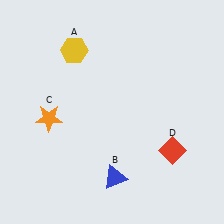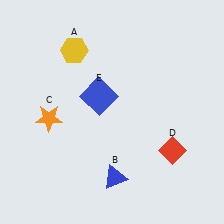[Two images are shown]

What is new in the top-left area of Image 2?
A blue square (E) was added in the top-left area of Image 2.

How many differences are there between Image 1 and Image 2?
There is 1 difference between the two images.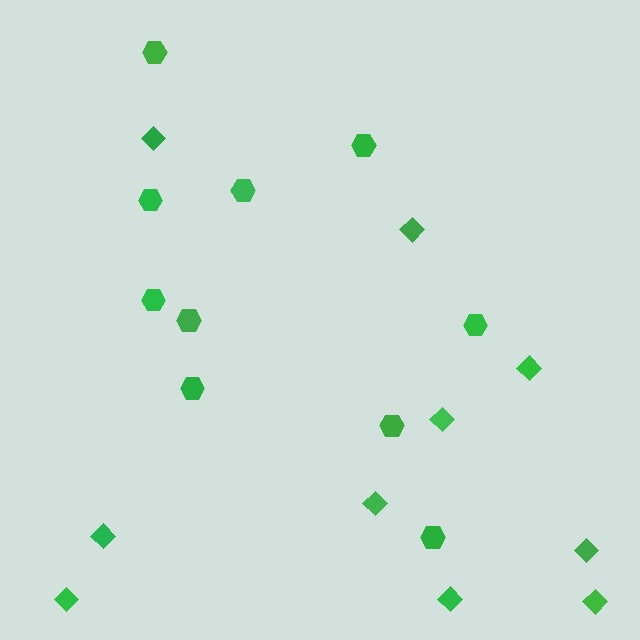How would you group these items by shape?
There are 2 groups: one group of hexagons (10) and one group of diamonds (10).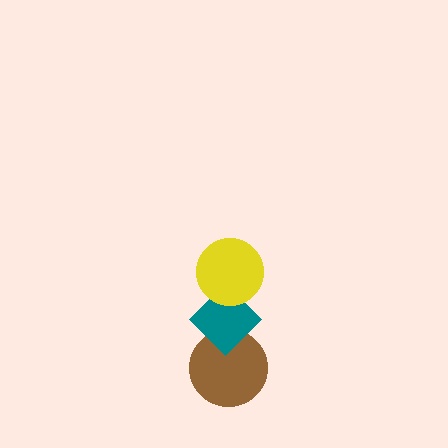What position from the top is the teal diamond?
The teal diamond is 2nd from the top.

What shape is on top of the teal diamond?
The yellow circle is on top of the teal diamond.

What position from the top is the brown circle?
The brown circle is 3rd from the top.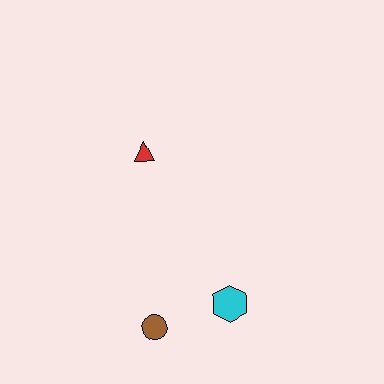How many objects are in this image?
There are 3 objects.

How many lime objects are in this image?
There are no lime objects.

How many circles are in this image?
There is 1 circle.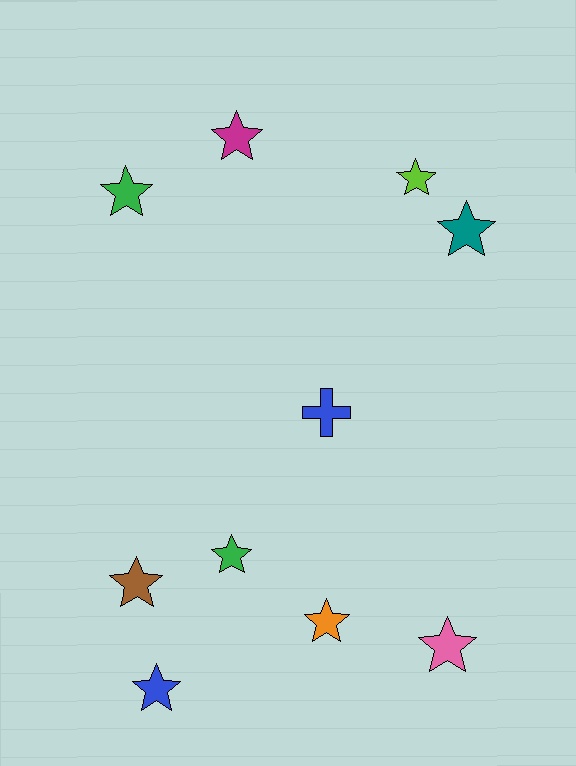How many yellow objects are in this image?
There are no yellow objects.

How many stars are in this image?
There are 9 stars.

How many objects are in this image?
There are 10 objects.